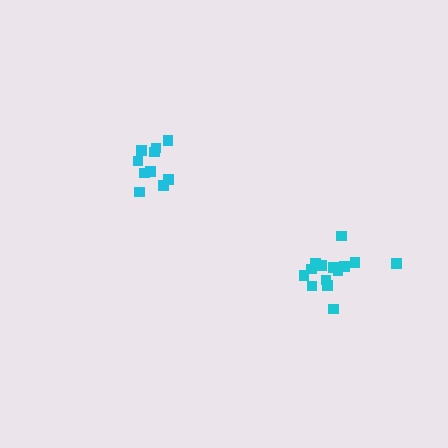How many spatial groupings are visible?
There are 2 spatial groupings.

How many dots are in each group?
Group 1: 10 dots, Group 2: 14 dots (24 total).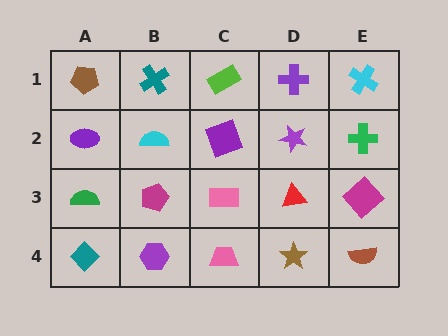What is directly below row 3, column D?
A brown star.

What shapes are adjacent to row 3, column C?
A purple square (row 2, column C), a pink trapezoid (row 4, column C), a magenta pentagon (row 3, column B), a red triangle (row 3, column D).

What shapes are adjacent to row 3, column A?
A purple ellipse (row 2, column A), a teal diamond (row 4, column A), a magenta pentagon (row 3, column B).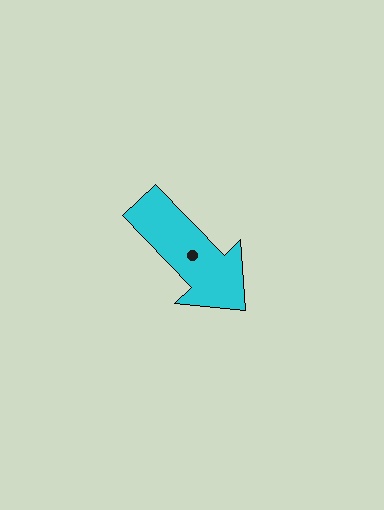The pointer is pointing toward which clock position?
Roughly 5 o'clock.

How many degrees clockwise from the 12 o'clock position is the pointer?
Approximately 136 degrees.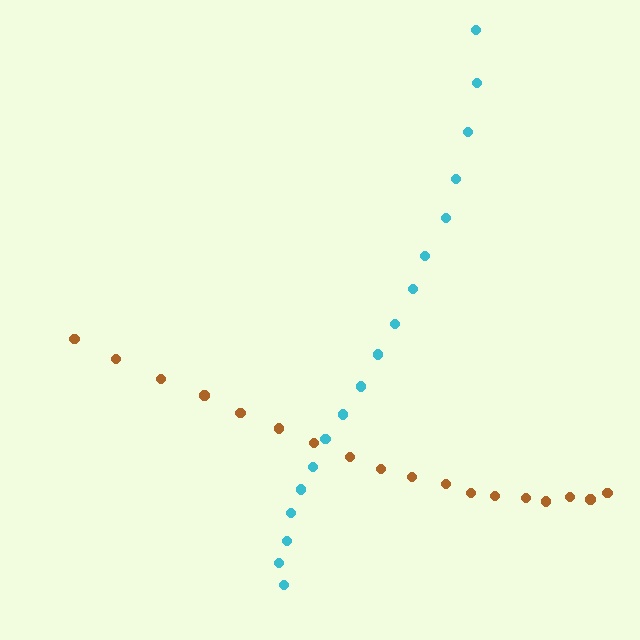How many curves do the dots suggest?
There are 2 distinct paths.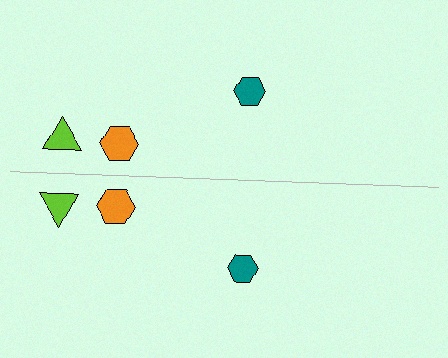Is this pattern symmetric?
Yes, this pattern has bilateral (reflection) symmetry.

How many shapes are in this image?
There are 6 shapes in this image.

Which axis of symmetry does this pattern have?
The pattern has a horizontal axis of symmetry running through the center of the image.